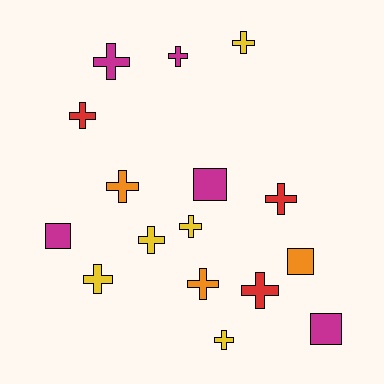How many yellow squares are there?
There are no yellow squares.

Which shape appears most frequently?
Cross, with 12 objects.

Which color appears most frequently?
Yellow, with 5 objects.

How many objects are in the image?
There are 16 objects.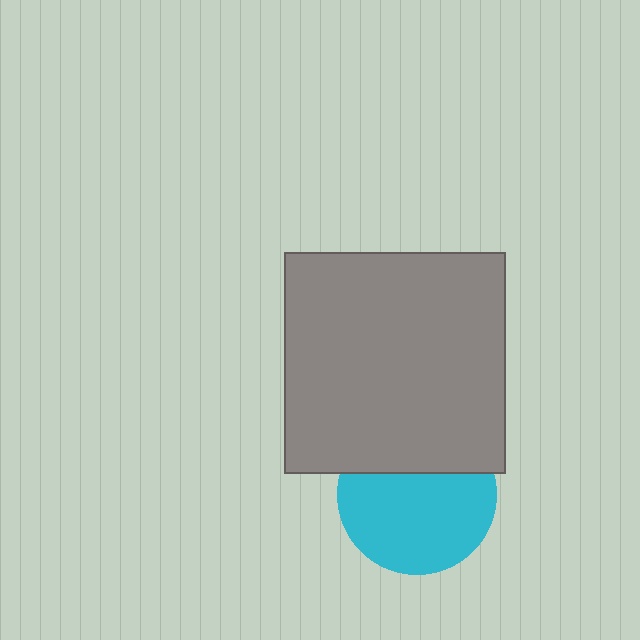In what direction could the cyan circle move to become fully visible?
The cyan circle could move down. That would shift it out from behind the gray square entirely.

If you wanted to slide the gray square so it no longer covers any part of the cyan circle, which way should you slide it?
Slide it up — that is the most direct way to separate the two shapes.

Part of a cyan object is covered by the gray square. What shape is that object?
It is a circle.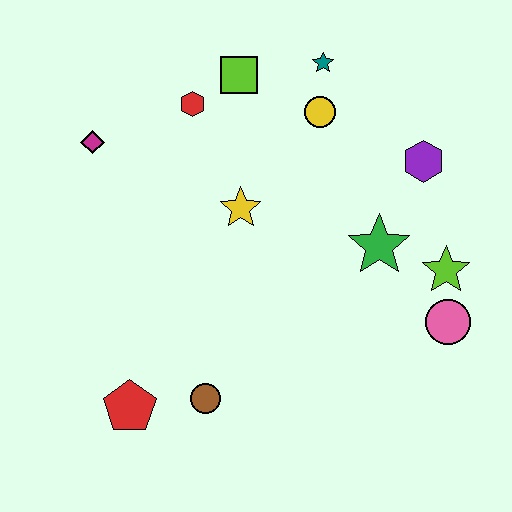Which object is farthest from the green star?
The magenta diamond is farthest from the green star.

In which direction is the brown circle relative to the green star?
The brown circle is to the left of the green star.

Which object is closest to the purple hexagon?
The green star is closest to the purple hexagon.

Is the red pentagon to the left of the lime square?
Yes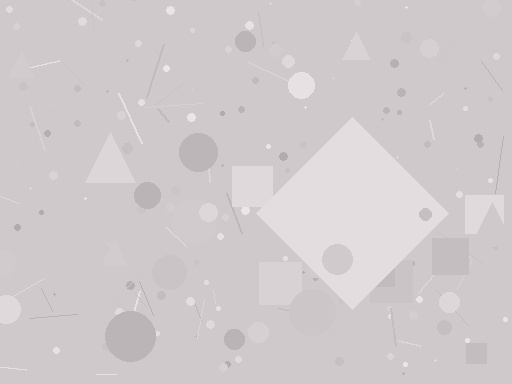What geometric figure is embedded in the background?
A diamond is embedded in the background.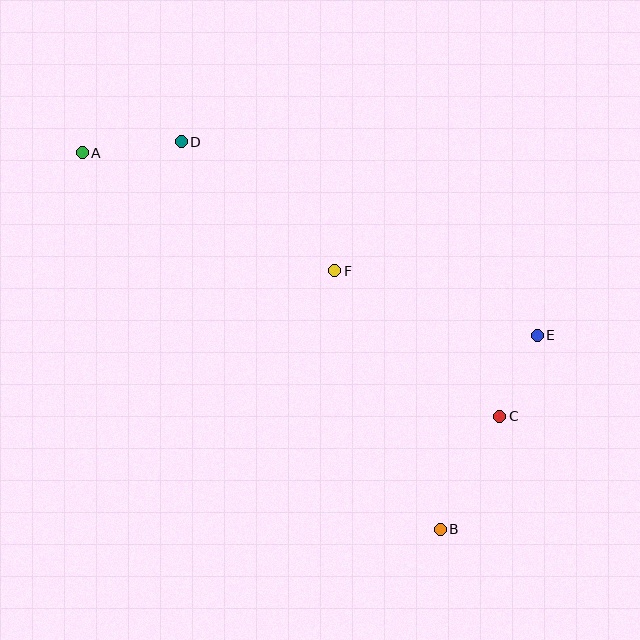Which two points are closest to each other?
Points C and E are closest to each other.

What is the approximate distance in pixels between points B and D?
The distance between B and D is approximately 466 pixels.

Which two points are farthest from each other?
Points A and B are farthest from each other.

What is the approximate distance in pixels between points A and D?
The distance between A and D is approximately 100 pixels.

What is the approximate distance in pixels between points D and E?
The distance between D and E is approximately 405 pixels.